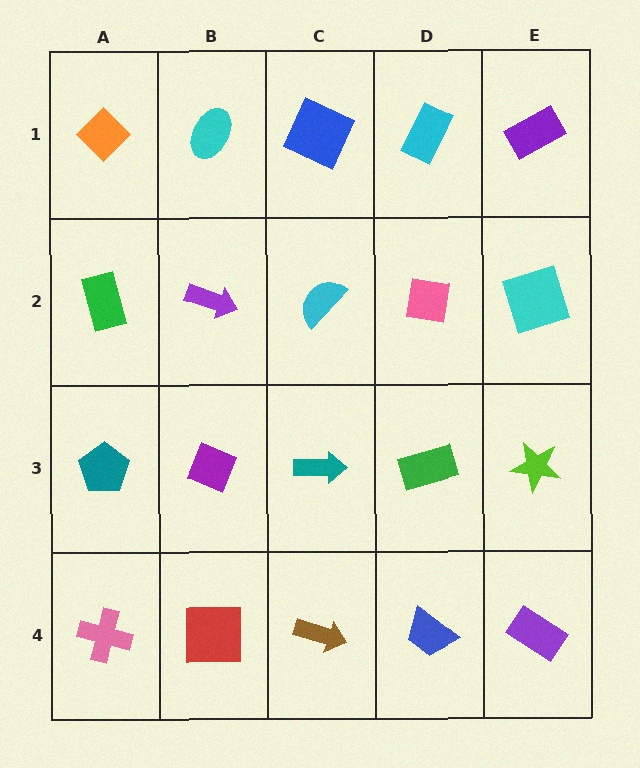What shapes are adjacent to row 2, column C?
A blue square (row 1, column C), a teal arrow (row 3, column C), a purple arrow (row 2, column B), a pink square (row 2, column D).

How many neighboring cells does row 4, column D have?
3.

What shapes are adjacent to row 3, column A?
A green rectangle (row 2, column A), a pink cross (row 4, column A), a purple diamond (row 3, column B).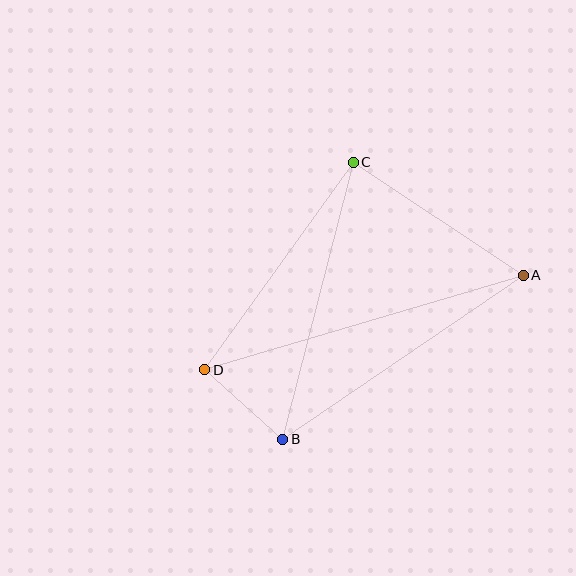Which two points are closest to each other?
Points B and D are closest to each other.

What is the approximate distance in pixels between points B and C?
The distance between B and C is approximately 286 pixels.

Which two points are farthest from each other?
Points A and D are farthest from each other.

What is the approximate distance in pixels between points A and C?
The distance between A and C is approximately 204 pixels.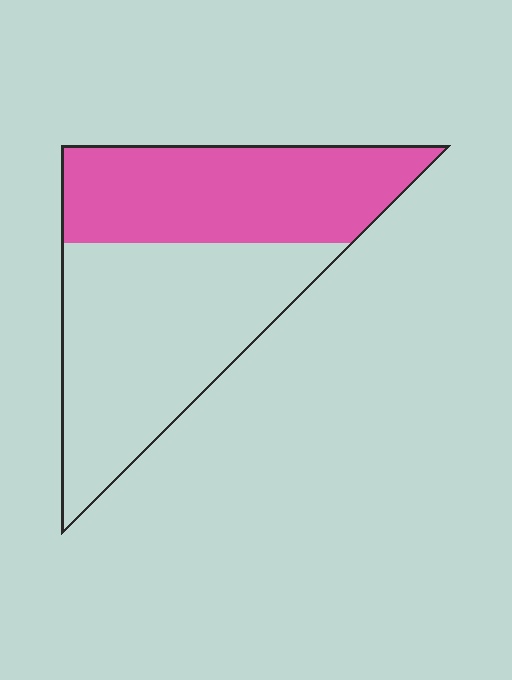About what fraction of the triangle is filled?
About two fifths (2/5).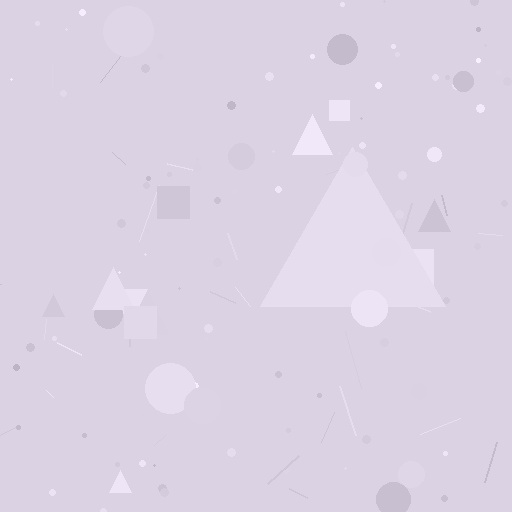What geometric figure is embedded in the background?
A triangle is embedded in the background.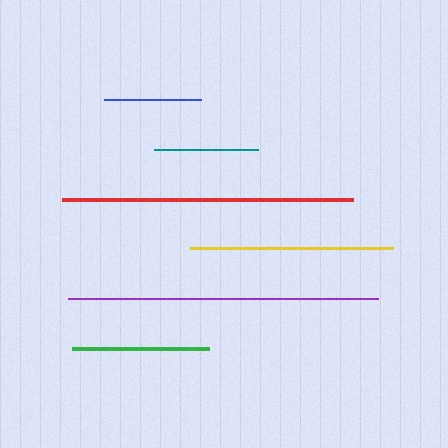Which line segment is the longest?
The purple line is the longest at approximately 310 pixels.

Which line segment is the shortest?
The blue line is the shortest at approximately 97 pixels.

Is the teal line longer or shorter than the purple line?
The purple line is longer than the teal line.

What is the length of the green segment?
The green segment is approximately 137 pixels long.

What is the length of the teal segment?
The teal segment is approximately 103 pixels long.